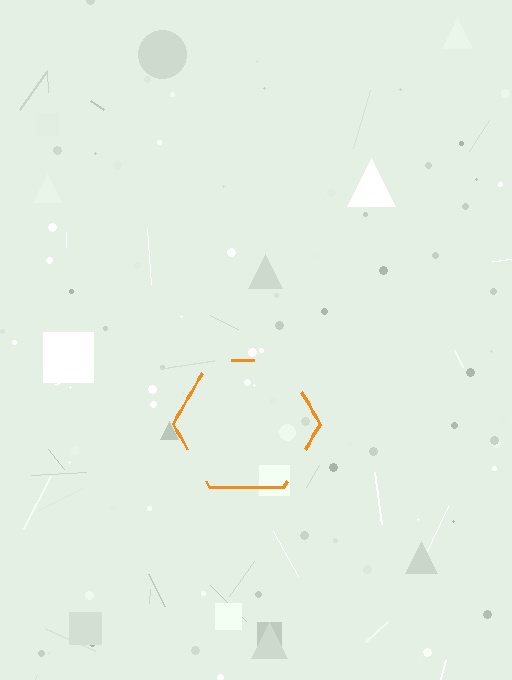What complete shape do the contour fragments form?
The contour fragments form a hexagon.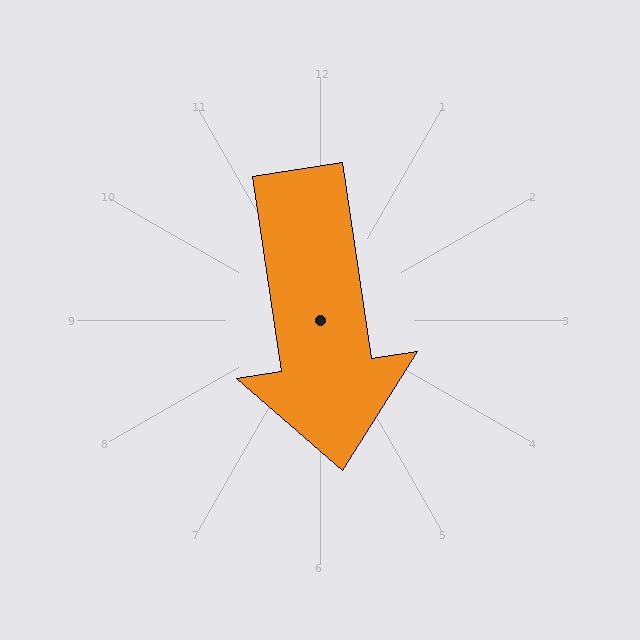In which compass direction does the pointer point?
South.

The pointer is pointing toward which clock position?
Roughly 6 o'clock.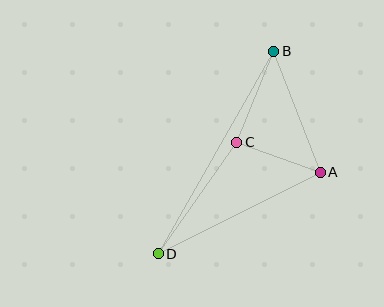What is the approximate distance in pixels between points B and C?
The distance between B and C is approximately 98 pixels.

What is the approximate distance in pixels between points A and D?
The distance between A and D is approximately 181 pixels.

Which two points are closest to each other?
Points A and C are closest to each other.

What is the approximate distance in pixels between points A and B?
The distance between A and B is approximately 130 pixels.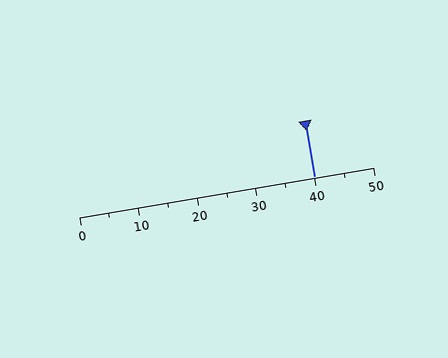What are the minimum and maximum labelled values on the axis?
The axis runs from 0 to 50.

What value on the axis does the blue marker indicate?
The marker indicates approximately 40.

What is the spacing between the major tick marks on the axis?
The major ticks are spaced 10 apart.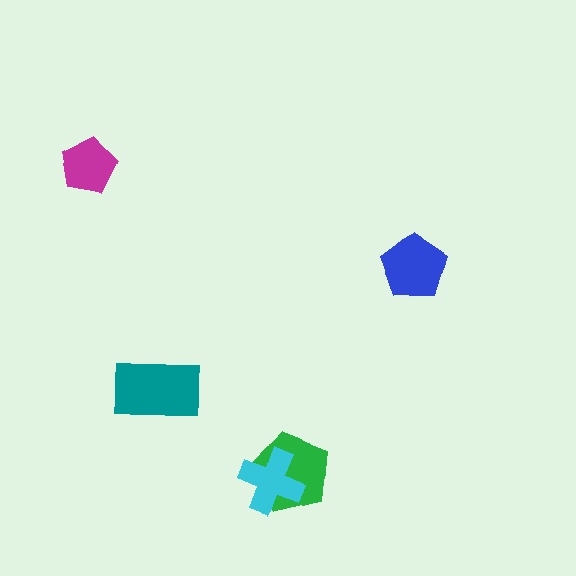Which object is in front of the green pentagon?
The cyan cross is in front of the green pentagon.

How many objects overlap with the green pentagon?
1 object overlaps with the green pentagon.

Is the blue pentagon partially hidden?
No, no other shape covers it.